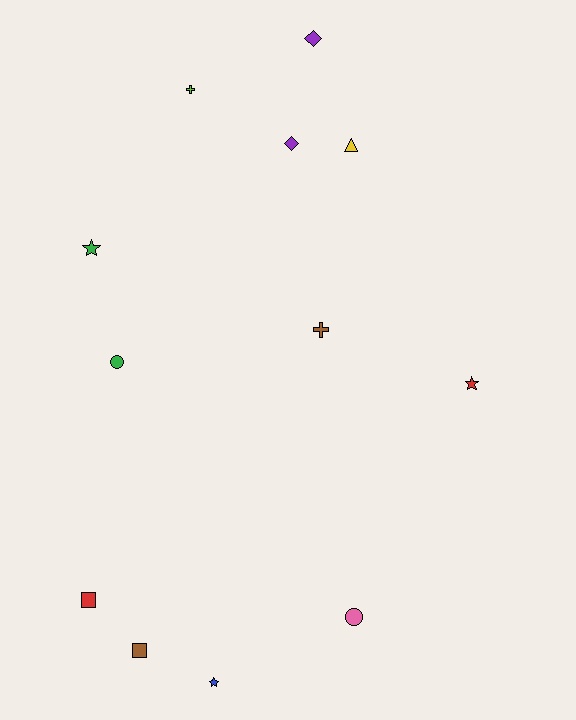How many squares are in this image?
There are 2 squares.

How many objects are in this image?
There are 12 objects.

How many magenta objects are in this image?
There are no magenta objects.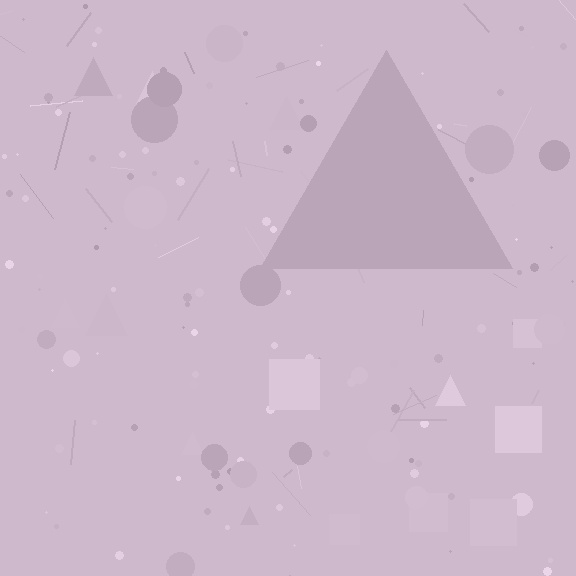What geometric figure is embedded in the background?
A triangle is embedded in the background.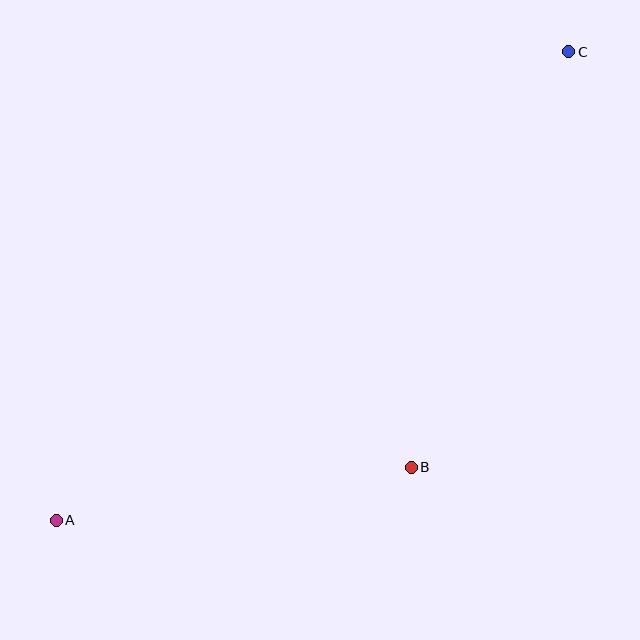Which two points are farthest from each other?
Points A and C are farthest from each other.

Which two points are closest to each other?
Points A and B are closest to each other.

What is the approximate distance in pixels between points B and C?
The distance between B and C is approximately 444 pixels.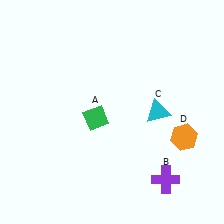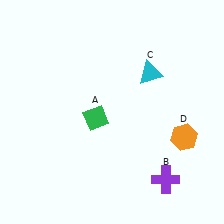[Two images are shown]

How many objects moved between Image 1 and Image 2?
1 object moved between the two images.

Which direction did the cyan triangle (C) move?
The cyan triangle (C) moved up.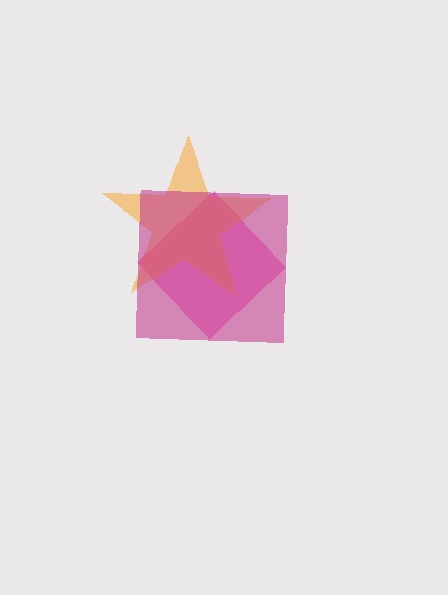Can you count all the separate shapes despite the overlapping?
Yes, there are 3 separate shapes.